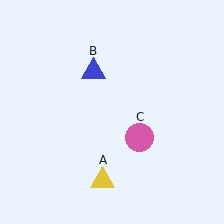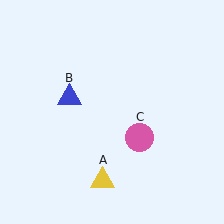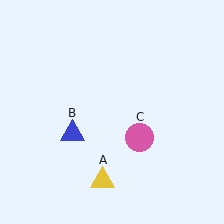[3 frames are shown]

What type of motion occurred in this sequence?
The blue triangle (object B) rotated counterclockwise around the center of the scene.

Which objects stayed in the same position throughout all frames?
Yellow triangle (object A) and pink circle (object C) remained stationary.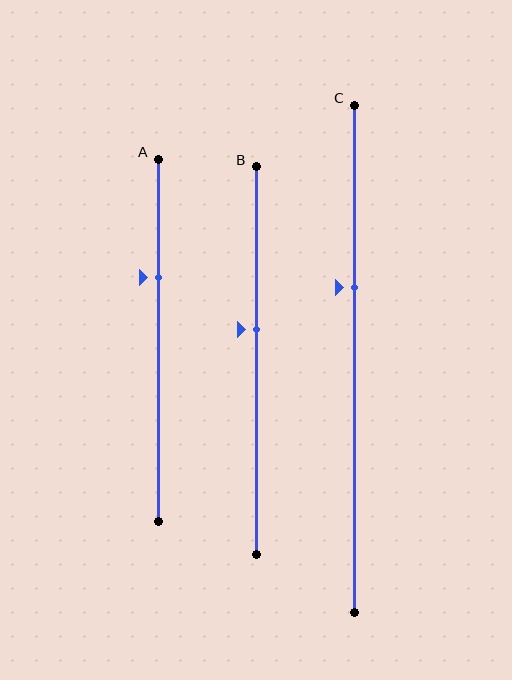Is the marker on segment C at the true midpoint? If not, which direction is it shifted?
No, the marker on segment C is shifted upward by about 14% of the segment length.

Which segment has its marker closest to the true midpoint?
Segment B has its marker closest to the true midpoint.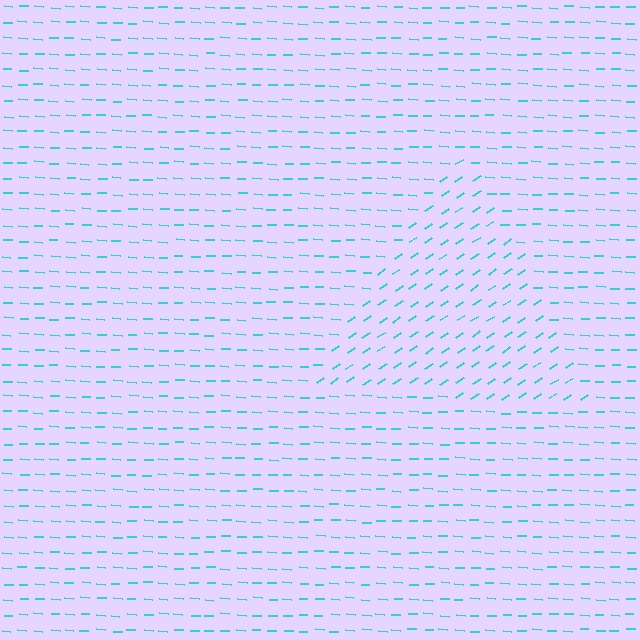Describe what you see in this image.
The image is filled with small cyan line segments. A triangle region in the image has lines oriented differently from the surrounding lines, creating a visible texture boundary.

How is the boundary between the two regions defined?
The boundary is defined purely by a change in line orientation (approximately 38 degrees difference). All lines are the same color and thickness.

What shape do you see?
I see a triangle.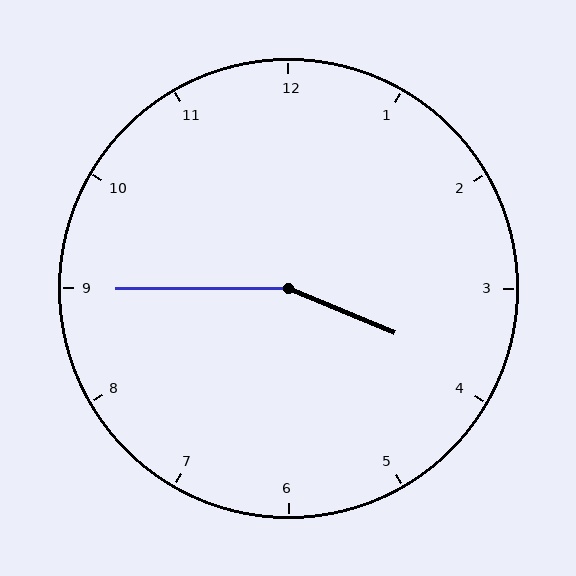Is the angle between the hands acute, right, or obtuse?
It is obtuse.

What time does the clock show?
3:45.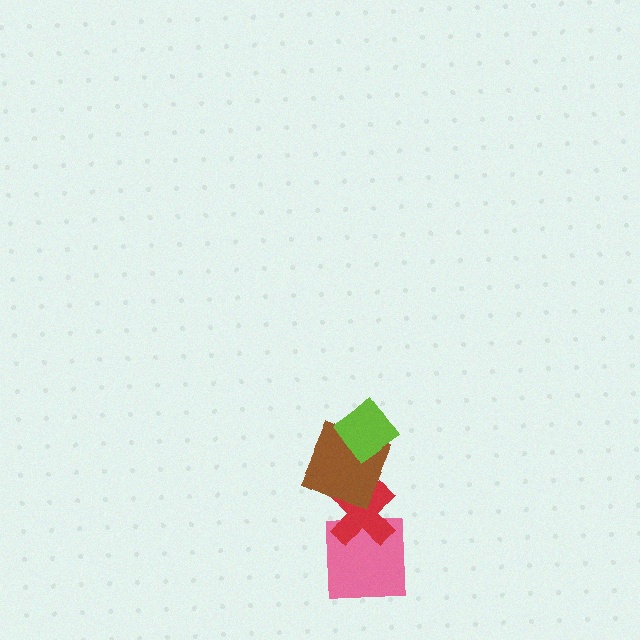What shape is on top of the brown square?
The lime diamond is on top of the brown square.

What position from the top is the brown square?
The brown square is 2nd from the top.